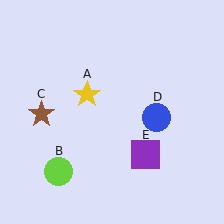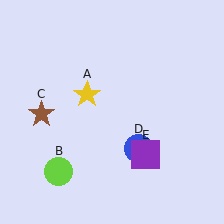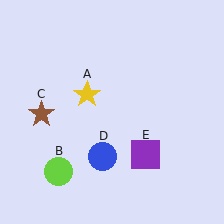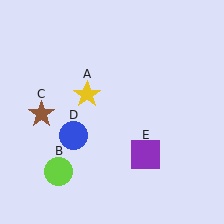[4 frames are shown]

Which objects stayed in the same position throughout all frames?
Yellow star (object A) and lime circle (object B) and brown star (object C) and purple square (object E) remained stationary.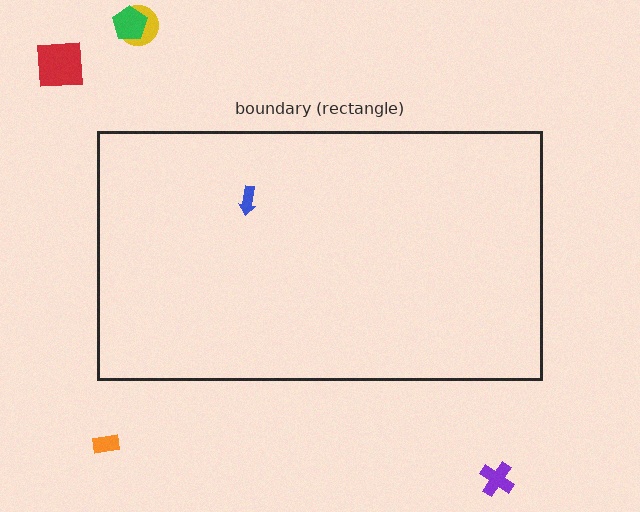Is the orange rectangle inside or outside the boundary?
Outside.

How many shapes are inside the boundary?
1 inside, 5 outside.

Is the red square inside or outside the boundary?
Outside.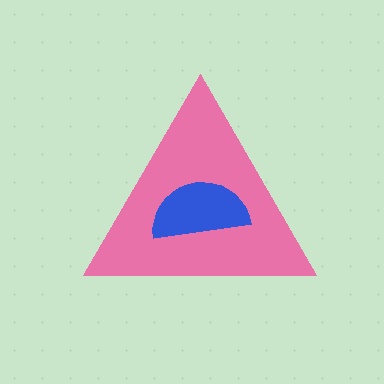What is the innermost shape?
The blue semicircle.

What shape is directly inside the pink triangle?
The blue semicircle.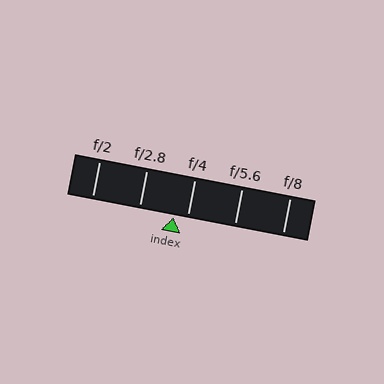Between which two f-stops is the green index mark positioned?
The index mark is between f/2.8 and f/4.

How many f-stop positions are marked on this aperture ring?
There are 5 f-stop positions marked.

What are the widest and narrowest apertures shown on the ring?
The widest aperture shown is f/2 and the narrowest is f/8.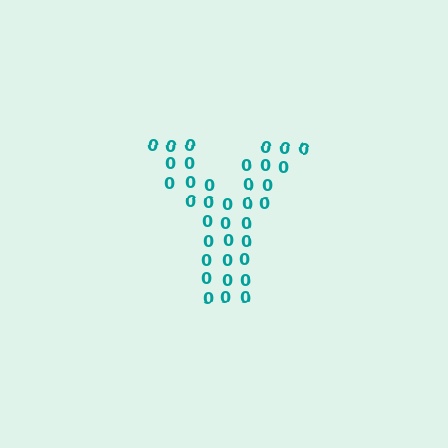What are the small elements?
The small elements are digit 0's.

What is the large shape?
The large shape is the letter Y.